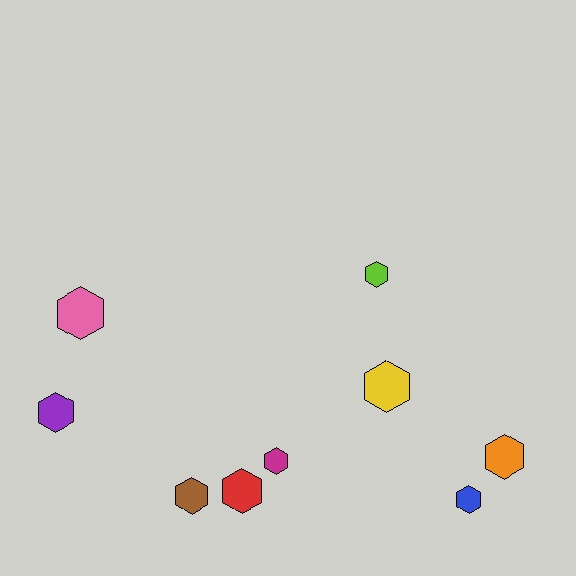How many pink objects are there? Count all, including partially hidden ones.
There is 1 pink object.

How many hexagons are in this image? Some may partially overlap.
There are 9 hexagons.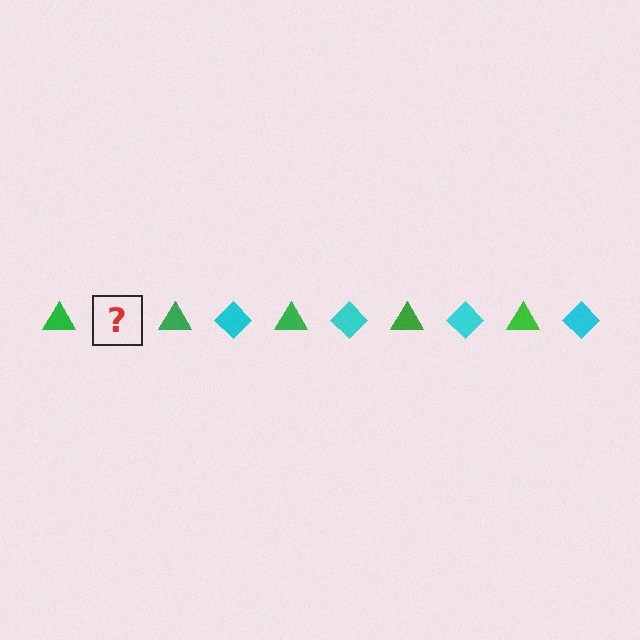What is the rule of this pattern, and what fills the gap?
The rule is that the pattern alternates between green triangle and cyan diamond. The gap should be filled with a cyan diamond.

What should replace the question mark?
The question mark should be replaced with a cyan diamond.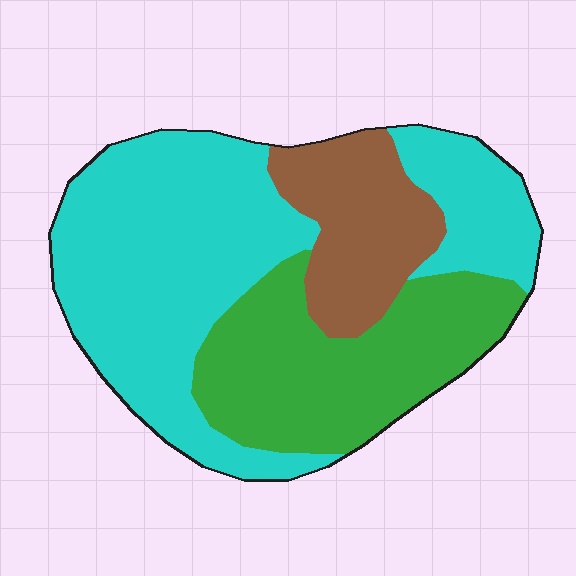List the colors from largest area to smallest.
From largest to smallest: cyan, green, brown.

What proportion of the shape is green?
Green takes up about one third (1/3) of the shape.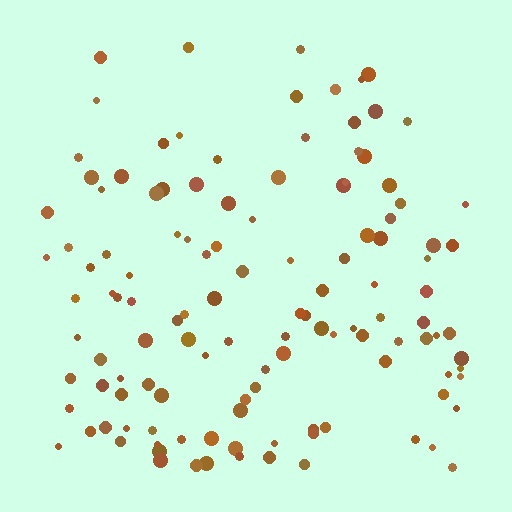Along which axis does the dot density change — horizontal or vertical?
Vertical.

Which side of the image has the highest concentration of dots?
The bottom.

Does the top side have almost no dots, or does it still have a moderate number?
Still a moderate number, just noticeably fewer than the bottom.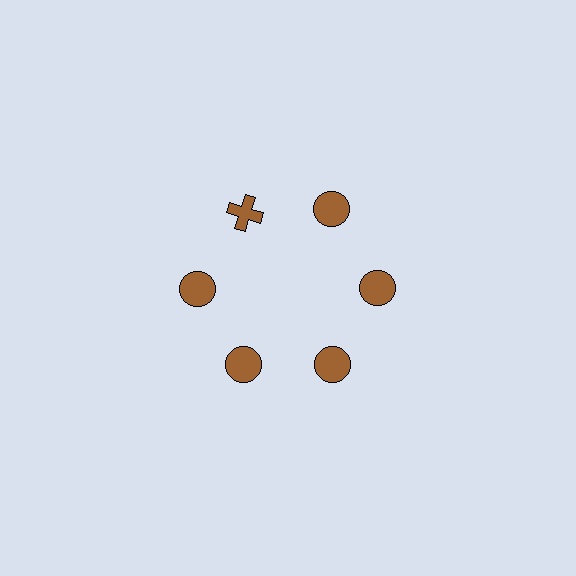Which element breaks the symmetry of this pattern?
The brown cross at roughly the 11 o'clock position breaks the symmetry. All other shapes are brown circles.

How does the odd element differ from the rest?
It has a different shape: cross instead of circle.